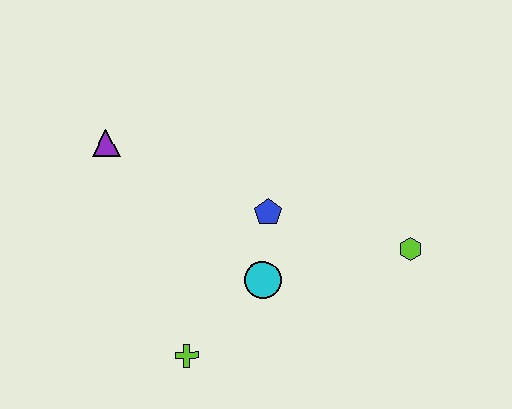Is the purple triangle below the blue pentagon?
No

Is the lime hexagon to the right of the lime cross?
Yes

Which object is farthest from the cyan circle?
The purple triangle is farthest from the cyan circle.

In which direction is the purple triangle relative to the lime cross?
The purple triangle is above the lime cross.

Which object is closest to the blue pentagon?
The cyan circle is closest to the blue pentagon.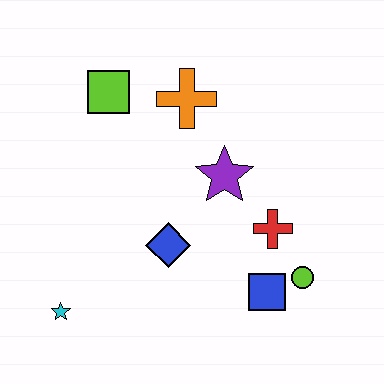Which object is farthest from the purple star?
The cyan star is farthest from the purple star.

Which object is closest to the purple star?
The red cross is closest to the purple star.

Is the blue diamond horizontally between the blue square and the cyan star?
Yes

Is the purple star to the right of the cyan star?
Yes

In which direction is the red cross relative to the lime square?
The red cross is to the right of the lime square.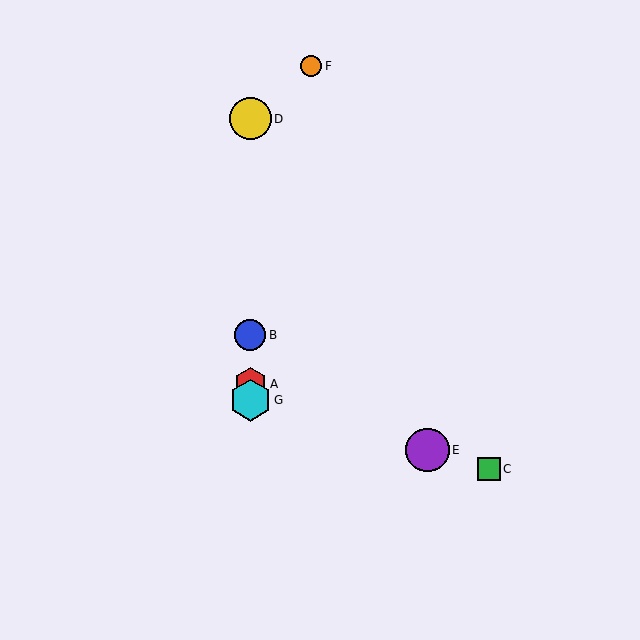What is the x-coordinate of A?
Object A is at x≈250.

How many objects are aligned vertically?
4 objects (A, B, D, G) are aligned vertically.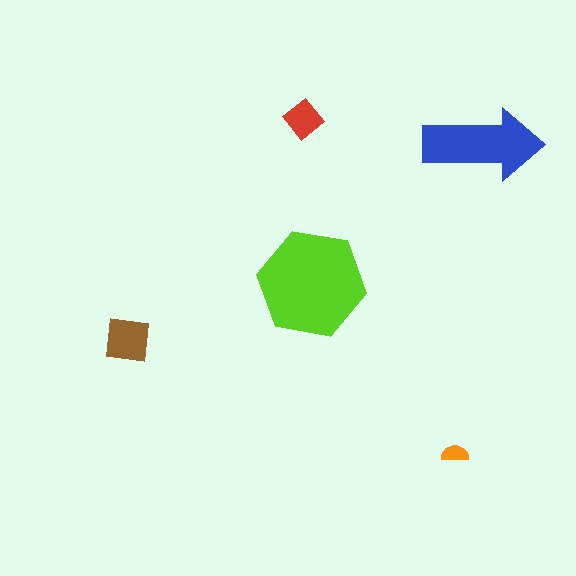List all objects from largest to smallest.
The lime hexagon, the blue arrow, the brown square, the red diamond, the orange semicircle.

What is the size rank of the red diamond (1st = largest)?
4th.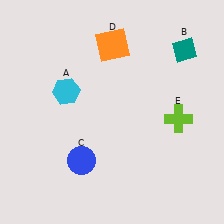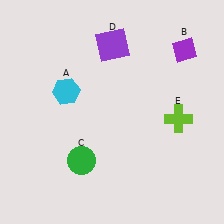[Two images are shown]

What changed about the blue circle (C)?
In Image 1, C is blue. In Image 2, it changed to green.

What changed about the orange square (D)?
In Image 1, D is orange. In Image 2, it changed to purple.